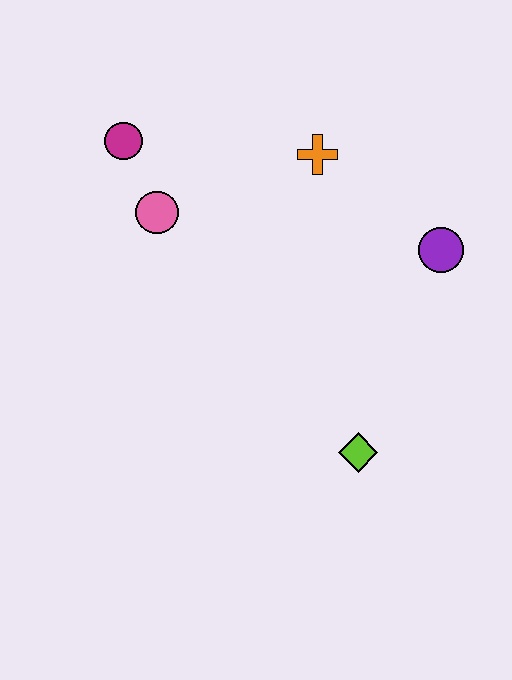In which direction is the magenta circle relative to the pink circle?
The magenta circle is above the pink circle.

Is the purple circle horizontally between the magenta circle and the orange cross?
No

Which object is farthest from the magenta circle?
The lime diamond is farthest from the magenta circle.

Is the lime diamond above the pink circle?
No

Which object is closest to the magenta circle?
The pink circle is closest to the magenta circle.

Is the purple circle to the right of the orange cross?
Yes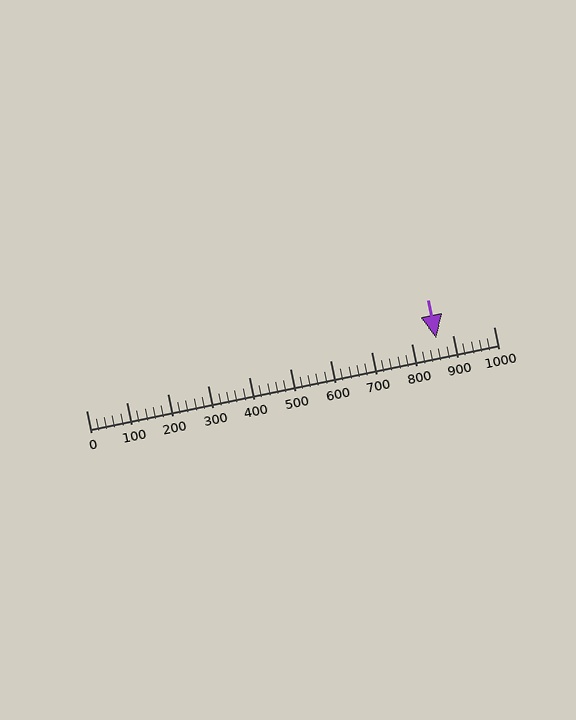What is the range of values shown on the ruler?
The ruler shows values from 0 to 1000.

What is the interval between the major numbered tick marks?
The major tick marks are spaced 100 units apart.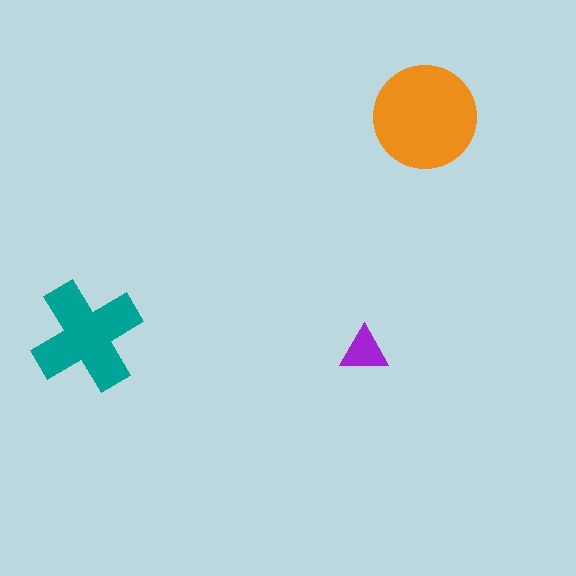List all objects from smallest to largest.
The purple triangle, the teal cross, the orange circle.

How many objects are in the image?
There are 3 objects in the image.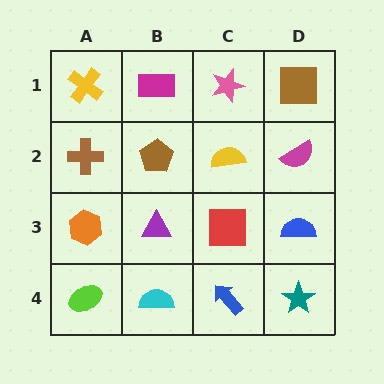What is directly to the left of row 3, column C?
A purple triangle.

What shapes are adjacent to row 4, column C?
A red square (row 3, column C), a cyan semicircle (row 4, column B), a teal star (row 4, column D).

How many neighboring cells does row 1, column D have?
2.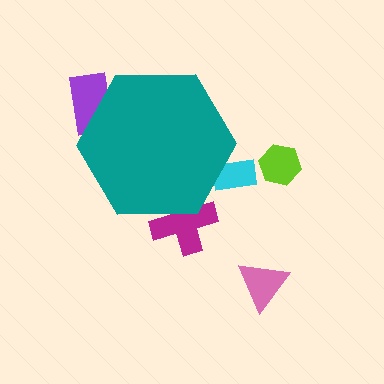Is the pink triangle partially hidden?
No, the pink triangle is fully visible.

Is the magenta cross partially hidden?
Yes, the magenta cross is partially hidden behind the teal hexagon.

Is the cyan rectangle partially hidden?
Yes, the cyan rectangle is partially hidden behind the teal hexagon.